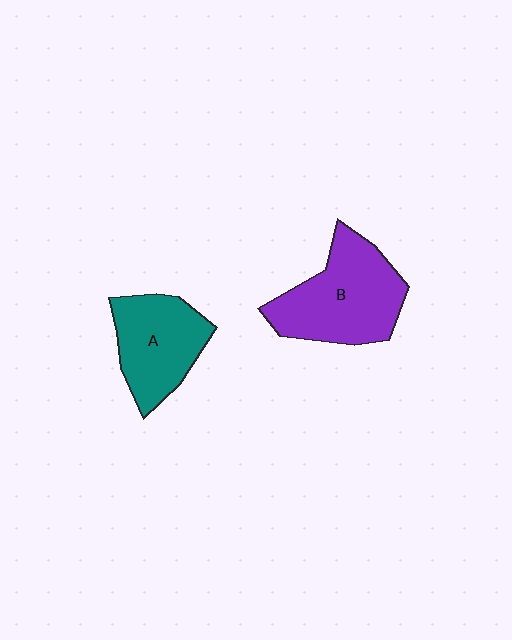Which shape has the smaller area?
Shape A (teal).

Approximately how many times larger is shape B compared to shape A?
Approximately 1.3 times.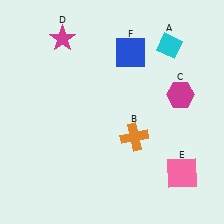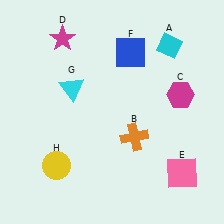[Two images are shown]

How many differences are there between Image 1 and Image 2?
There are 2 differences between the two images.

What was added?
A cyan triangle (G), a yellow circle (H) were added in Image 2.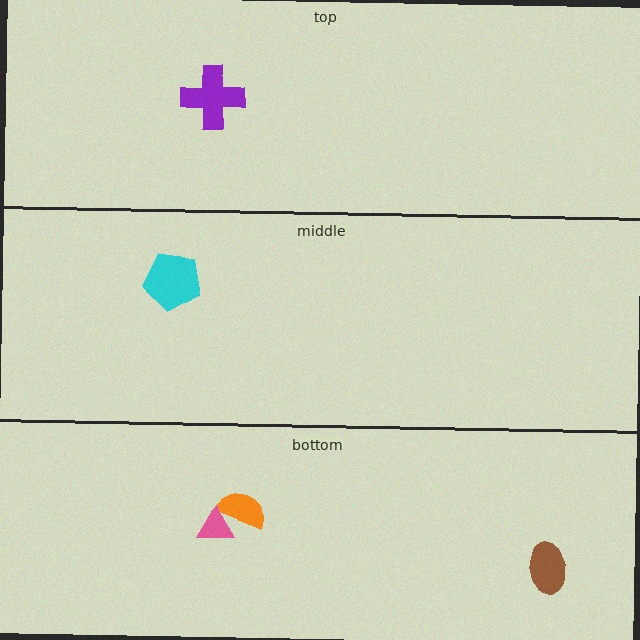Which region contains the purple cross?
The top region.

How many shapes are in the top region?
1.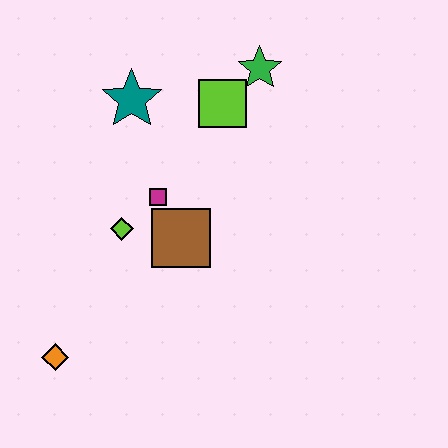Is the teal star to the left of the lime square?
Yes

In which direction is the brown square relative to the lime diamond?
The brown square is to the right of the lime diamond.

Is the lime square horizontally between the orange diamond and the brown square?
No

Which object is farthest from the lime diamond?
The green star is farthest from the lime diamond.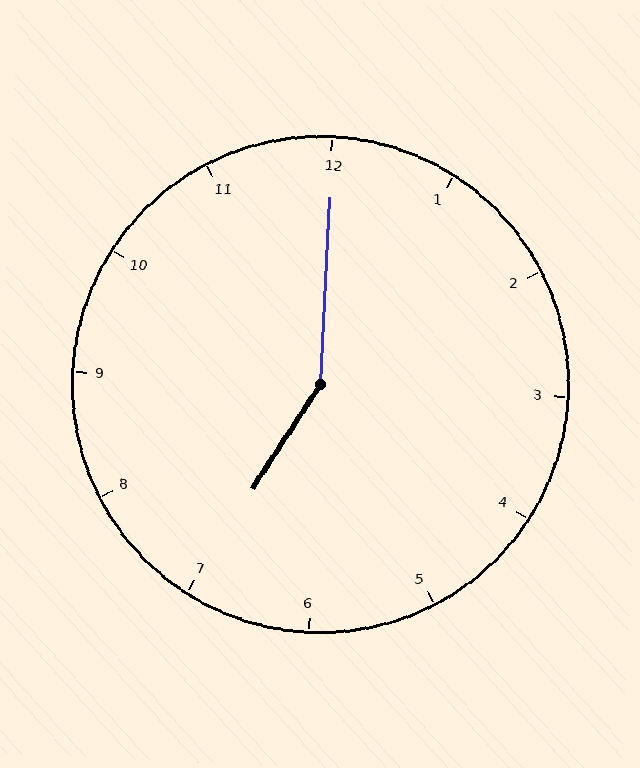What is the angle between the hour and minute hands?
Approximately 150 degrees.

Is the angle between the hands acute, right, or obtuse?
It is obtuse.